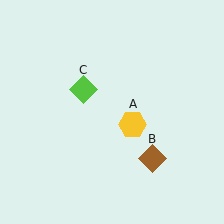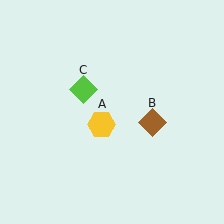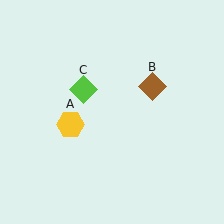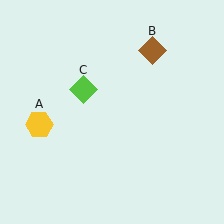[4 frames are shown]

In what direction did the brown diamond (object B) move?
The brown diamond (object B) moved up.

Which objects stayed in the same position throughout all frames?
Lime diamond (object C) remained stationary.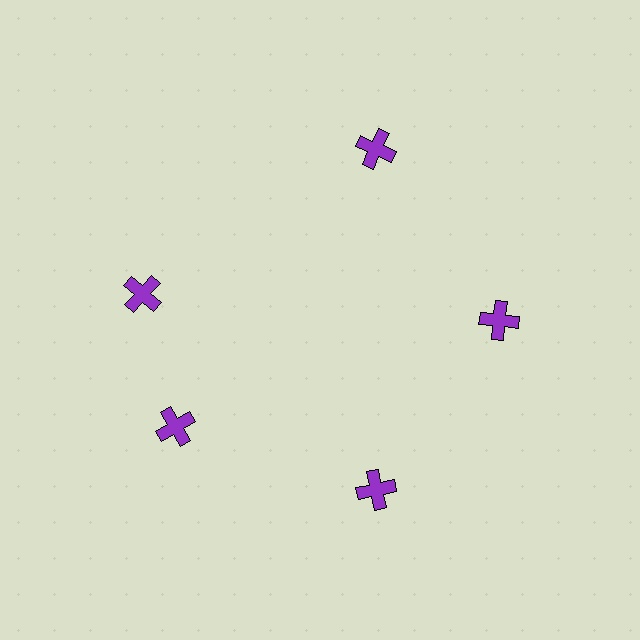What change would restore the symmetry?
The symmetry would be restored by rotating it back into even spacing with its neighbors so that all 5 crosses sit at equal angles and equal distance from the center.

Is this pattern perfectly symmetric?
No. The 5 purple crosses are arranged in a ring, but one element near the 10 o'clock position is rotated out of alignment along the ring, breaking the 5-fold rotational symmetry.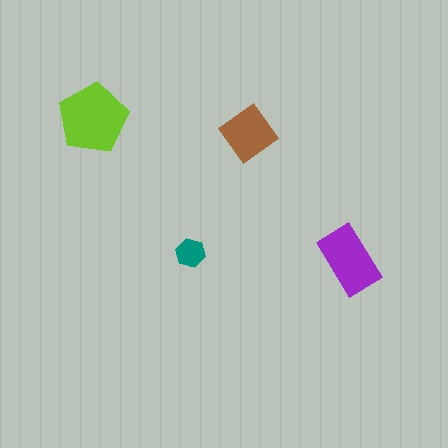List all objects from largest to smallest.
The lime pentagon, the purple rectangle, the brown diamond, the teal hexagon.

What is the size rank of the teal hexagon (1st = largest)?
4th.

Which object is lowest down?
The purple rectangle is bottommost.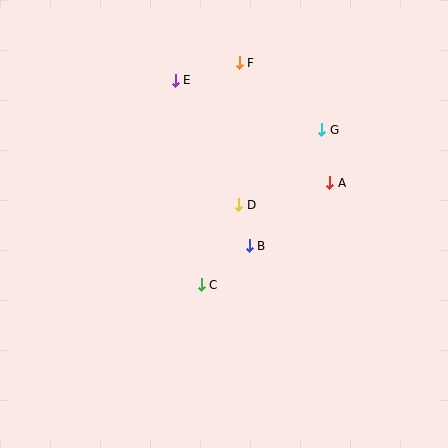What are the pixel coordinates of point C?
Point C is at (201, 285).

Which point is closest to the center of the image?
Point D at (239, 205) is closest to the center.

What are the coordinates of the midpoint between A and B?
The midpoint between A and B is at (289, 214).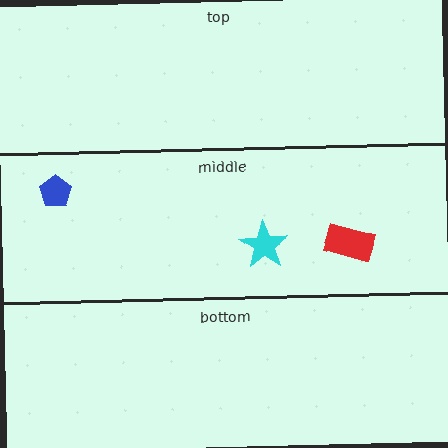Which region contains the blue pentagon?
The middle region.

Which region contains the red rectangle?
The middle region.